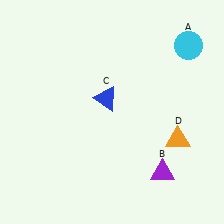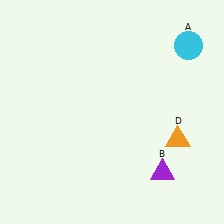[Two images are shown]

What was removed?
The blue triangle (C) was removed in Image 2.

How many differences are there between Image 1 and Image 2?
There is 1 difference between the two images.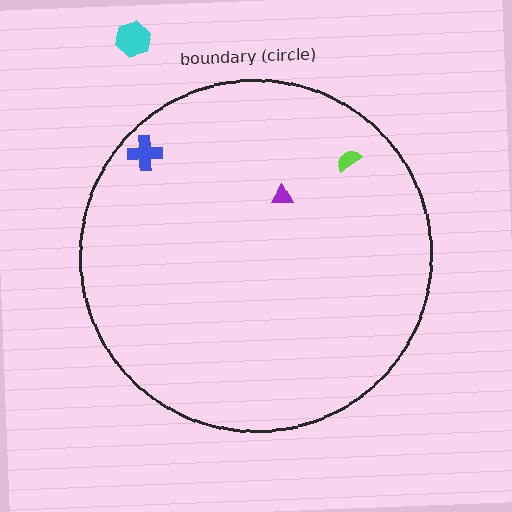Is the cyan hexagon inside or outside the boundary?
Outside.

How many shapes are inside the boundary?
3 inside, 1 outside.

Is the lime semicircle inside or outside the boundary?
Inside.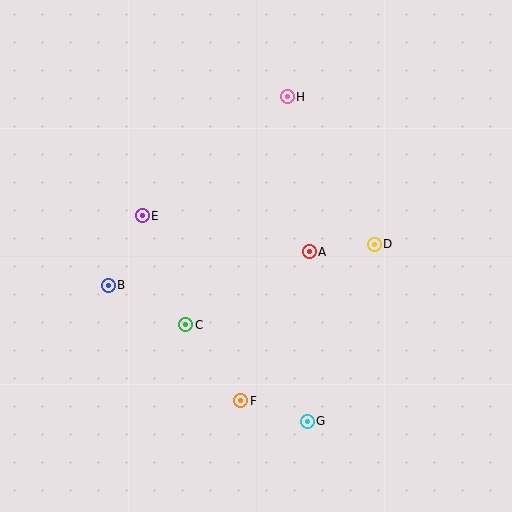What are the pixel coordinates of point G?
Point G is at (307, 421).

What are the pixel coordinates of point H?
Point H is at (287, 97).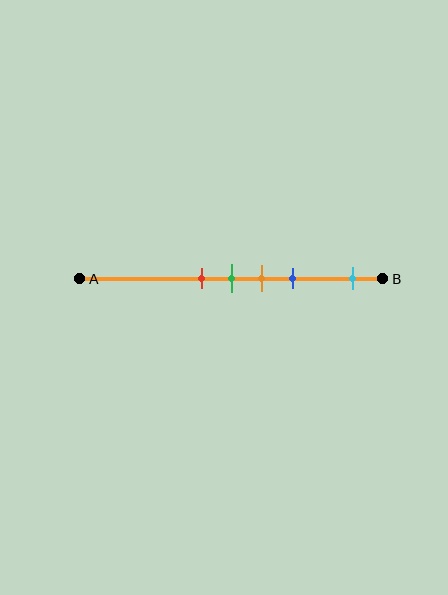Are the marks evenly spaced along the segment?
No, the marks are not evenly spaced.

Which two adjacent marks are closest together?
The red and green marks are the closest adjacent pair.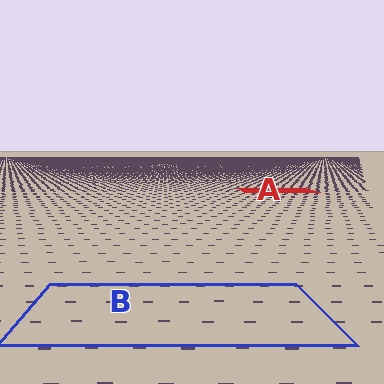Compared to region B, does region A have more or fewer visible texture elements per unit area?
Region A has more texture elements per unit area — they are packed more densely because it is farther away.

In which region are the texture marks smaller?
The texture marks are smaller in region A, because it is farther away.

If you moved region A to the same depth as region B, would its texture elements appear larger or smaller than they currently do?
They would appear larger. At a closer depth, the same texture elements are projected at a bigger on-screen size.